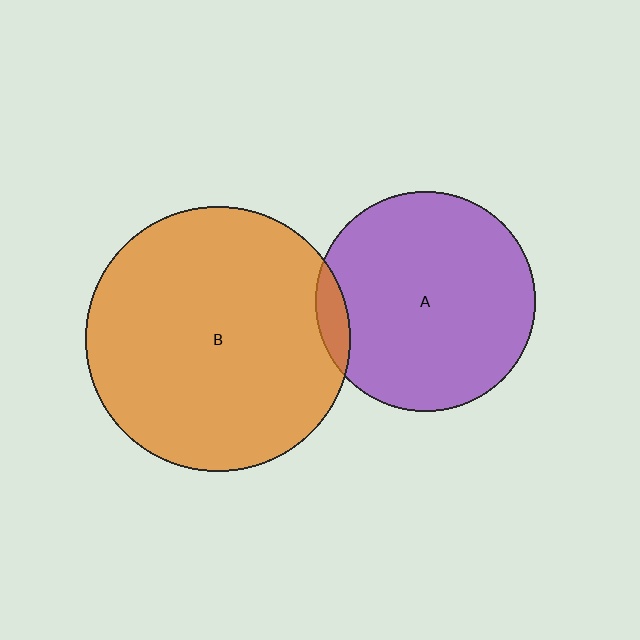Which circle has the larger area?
Circle B (orange).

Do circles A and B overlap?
Yes.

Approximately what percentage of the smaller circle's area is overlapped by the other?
Approximately 5%.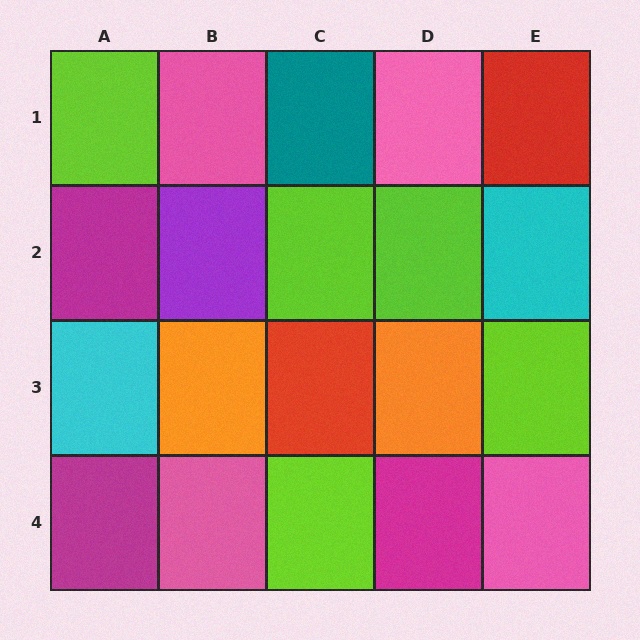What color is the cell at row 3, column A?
Cyan.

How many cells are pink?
4 cells are pink.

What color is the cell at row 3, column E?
Lime.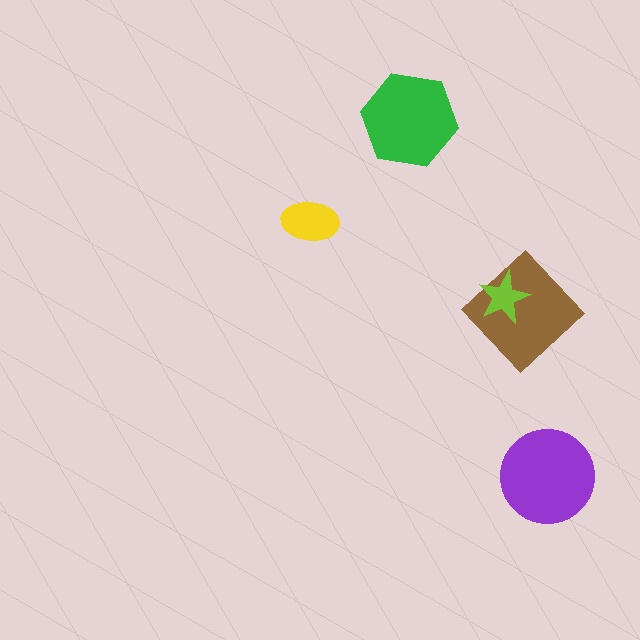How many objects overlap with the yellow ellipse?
0 objects overlap with the yellow ellipse.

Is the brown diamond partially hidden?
Yes, it is partially covered by another shape.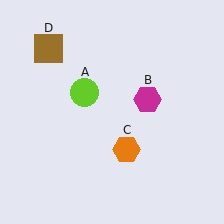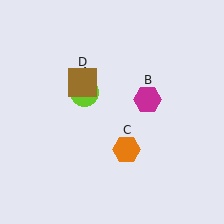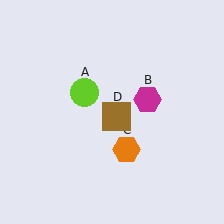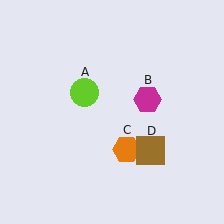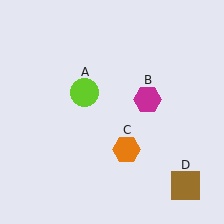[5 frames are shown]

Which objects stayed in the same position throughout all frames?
Lime circle (object A) and magenta hexagon (object B) and orange hexagon (object C) remained stationary.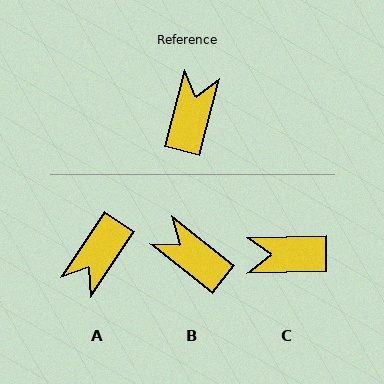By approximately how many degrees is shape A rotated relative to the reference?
Approximately 161 degrees counter-clockwise.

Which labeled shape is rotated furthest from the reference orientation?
A, about 161 degrees away.